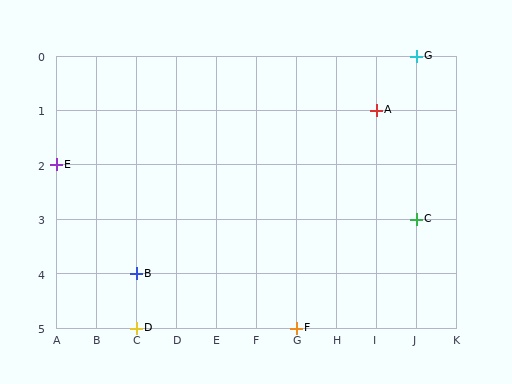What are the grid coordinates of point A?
Point A is at grid coordinates (I, 1).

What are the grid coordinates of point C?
Point C is at grid coordinates (J, 3).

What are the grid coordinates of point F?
Point F is at grid coordinates (G, 5).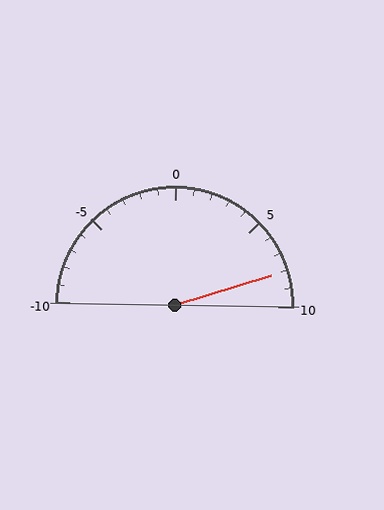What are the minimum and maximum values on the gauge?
The gauge ranges from -10 to 10.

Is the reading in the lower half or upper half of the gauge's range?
The reading is in the upper half of the range (-10 to 10).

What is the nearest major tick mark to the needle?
The nearest major tick mark is 10.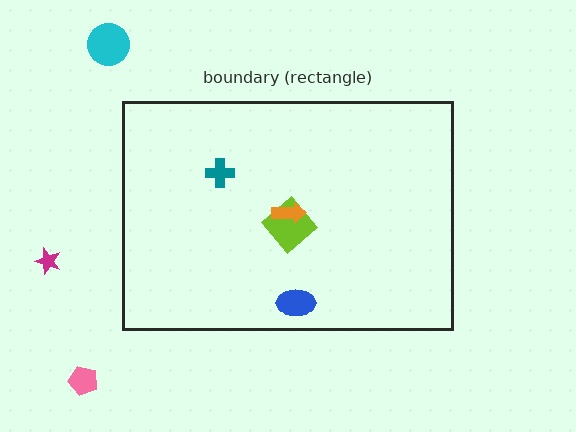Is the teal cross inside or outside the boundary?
Inside.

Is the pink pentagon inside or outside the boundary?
Outside.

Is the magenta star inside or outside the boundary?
Outside.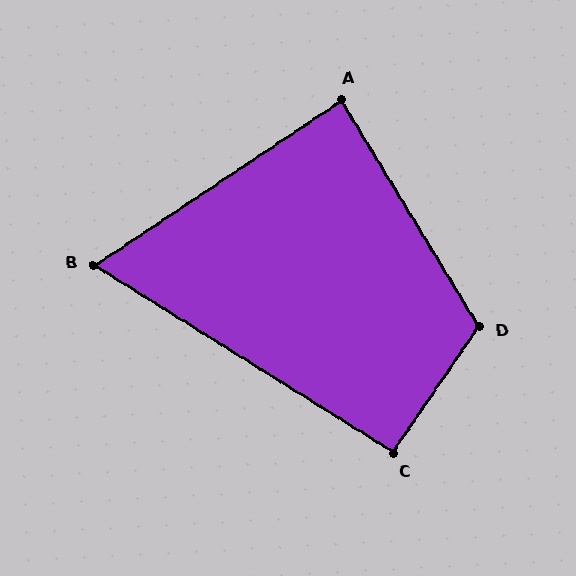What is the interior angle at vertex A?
Approximately 87 degrees (approximately right).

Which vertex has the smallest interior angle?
B, at approximately 66 degrees.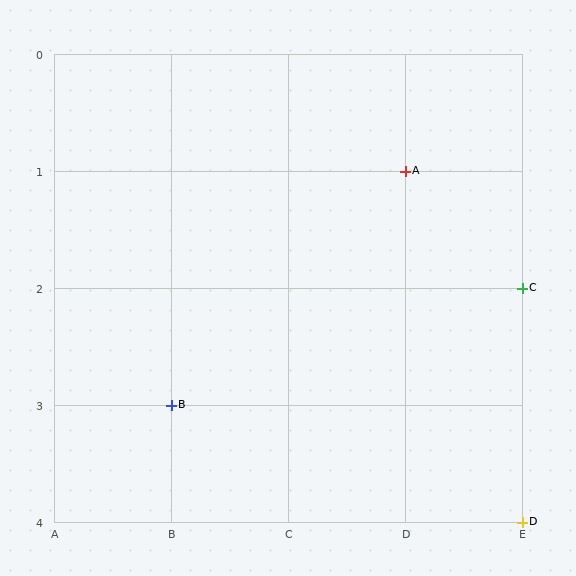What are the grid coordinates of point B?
Point B is at grid coordinates (B, 3).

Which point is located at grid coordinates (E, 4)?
Point D is at (E, 4).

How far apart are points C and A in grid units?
Points C and A are 1 column and 1 row apart (about 1.4 grid units diagonally).